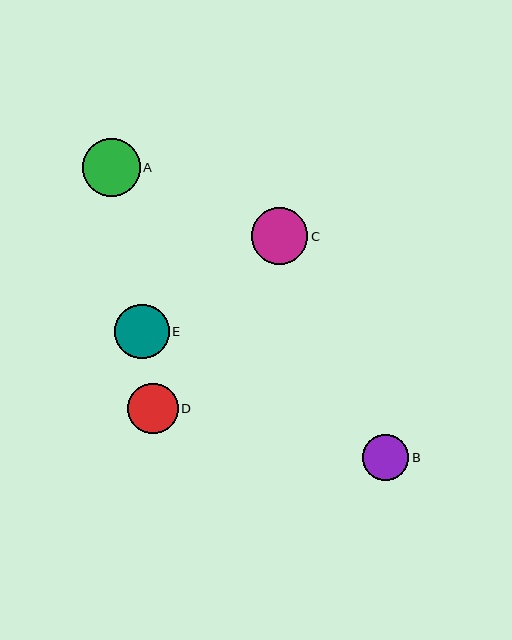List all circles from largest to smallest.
From largest to smallest: A, C, E, D, B.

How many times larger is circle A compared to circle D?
Circle A is approximately 1.2 times the size of circle D.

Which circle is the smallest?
Circle B is the smallest with a size of approximately 46 pixels.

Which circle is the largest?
Circle A is the largest with a size of approximately 58 pixels.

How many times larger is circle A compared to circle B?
Circle A is approximately 1.3 times the size of circle B.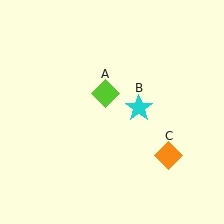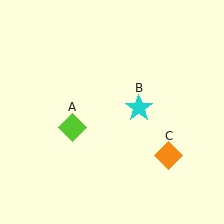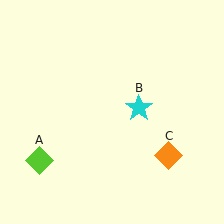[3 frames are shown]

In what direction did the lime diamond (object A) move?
The lime diamond (object A) moved down and to the left.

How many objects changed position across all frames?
1 object changed position: lime diamond (object A).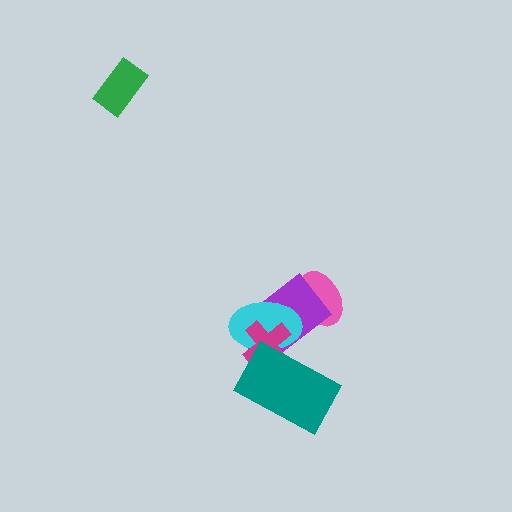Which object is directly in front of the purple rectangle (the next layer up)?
The cyan ellipse is directly in front of the purple rectangle.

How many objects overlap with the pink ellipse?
1 object overlaps with the pink ellipse.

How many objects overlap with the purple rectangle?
4 objects overlap with the purple rectangle.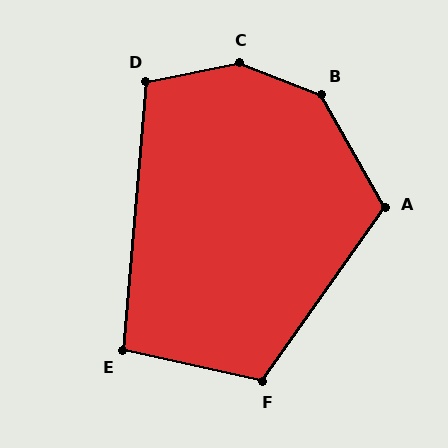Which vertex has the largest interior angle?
C, at approximately 147 degrees.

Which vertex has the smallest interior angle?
E, at approximately 98 degrees.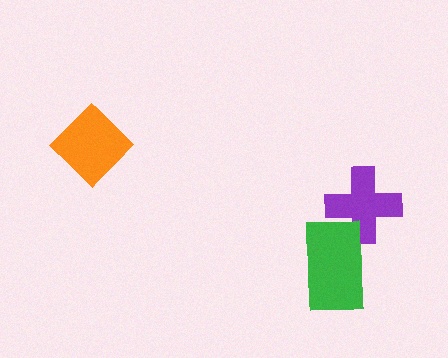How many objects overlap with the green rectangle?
1 object overlaps with the green rectangle.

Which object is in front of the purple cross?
The green rectangle is in front of the purple cross.